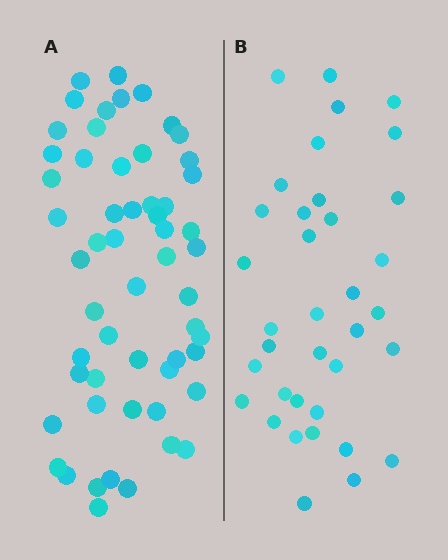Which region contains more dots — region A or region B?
Region A (the left region) has more dots.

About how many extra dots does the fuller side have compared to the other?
Region A has approximately 20 more dots than region B.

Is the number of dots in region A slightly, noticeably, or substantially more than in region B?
Region A has substantially more. The ratio is roughly 1.6 to 1.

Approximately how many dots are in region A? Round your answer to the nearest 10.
About 60 dots. (The exact count is 56, which rounds to 60.)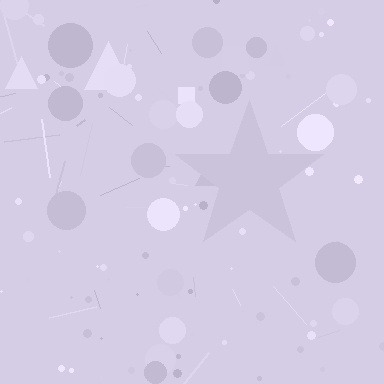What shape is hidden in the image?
A star is hidden in the image.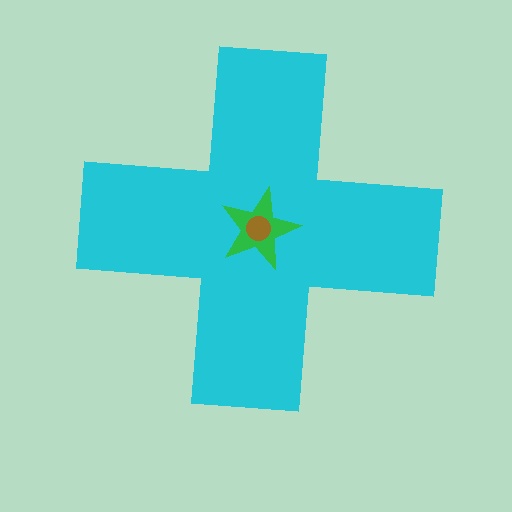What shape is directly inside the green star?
The brown circle.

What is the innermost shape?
The brown circle.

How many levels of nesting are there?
3.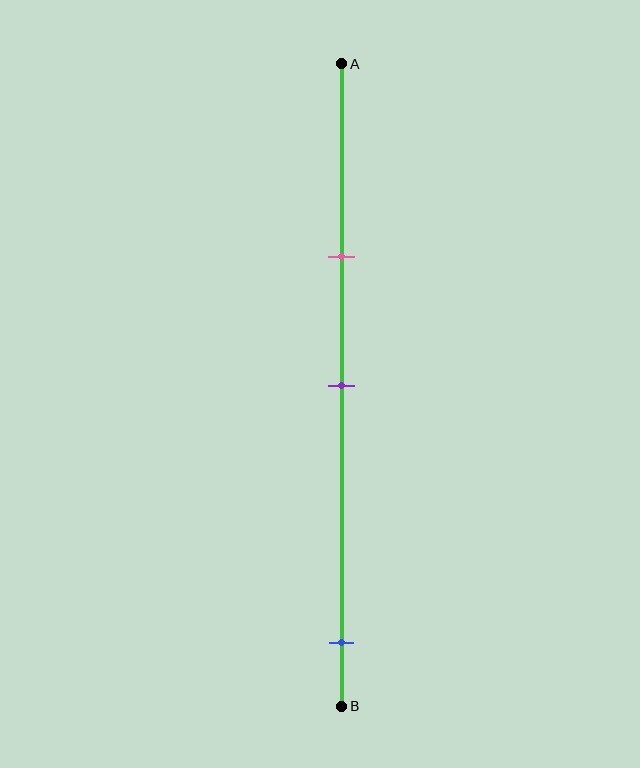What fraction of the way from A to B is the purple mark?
The purple mark is approximately 50% (0.5) of the way from A to B.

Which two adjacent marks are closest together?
The pink and purple marks are the closest adjacent pair.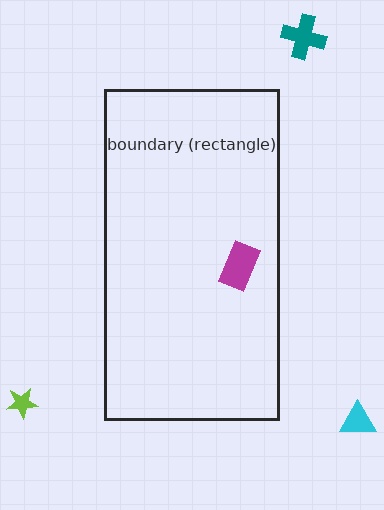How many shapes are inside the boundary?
1 inside, 3 outside.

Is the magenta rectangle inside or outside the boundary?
Inside.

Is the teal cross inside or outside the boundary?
Outside.